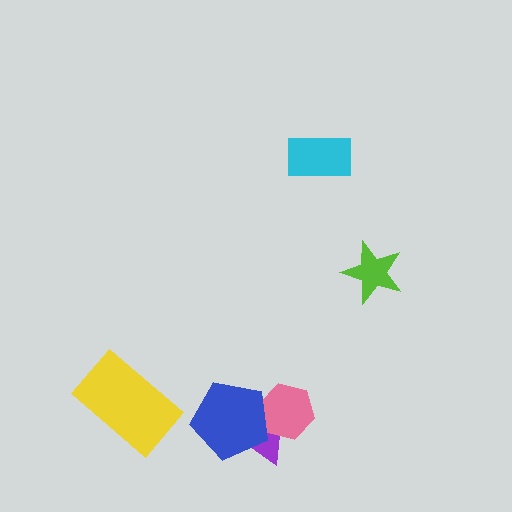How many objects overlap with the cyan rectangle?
0 objects overlap with the cyan rectangle.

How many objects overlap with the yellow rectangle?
0 objects overlap with the yellow rectangle.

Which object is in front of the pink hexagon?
The blue pentagon is in front of the pink hexagon.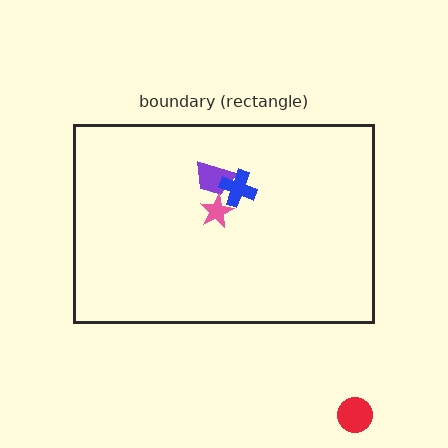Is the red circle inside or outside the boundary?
Outside.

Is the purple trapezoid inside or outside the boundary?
Inside.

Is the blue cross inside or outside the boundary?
Inside.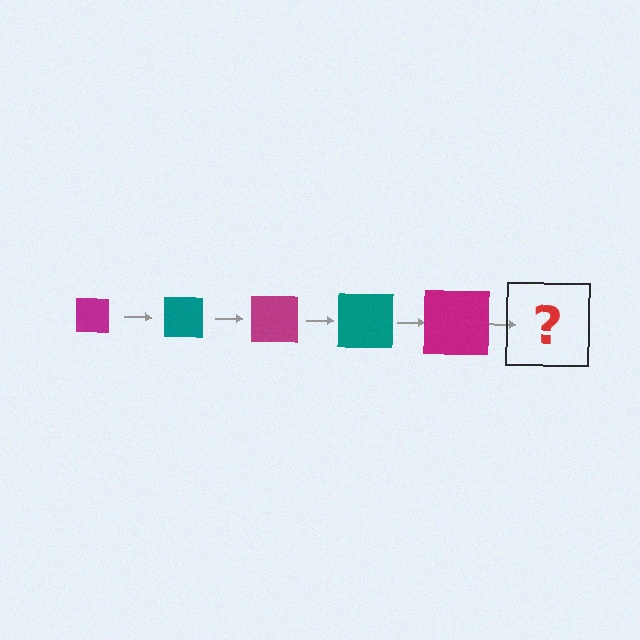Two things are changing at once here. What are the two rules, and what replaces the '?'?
The two rules are that the square grows larger each step and the color cycles through magenta and teal. The '?' should be a teal square, larger than the previous one.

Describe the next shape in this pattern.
It should be a teal square, larger than the previous one.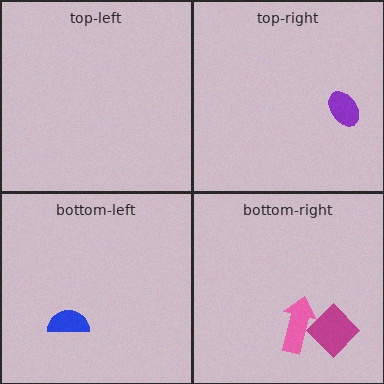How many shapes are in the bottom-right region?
2.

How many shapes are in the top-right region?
1.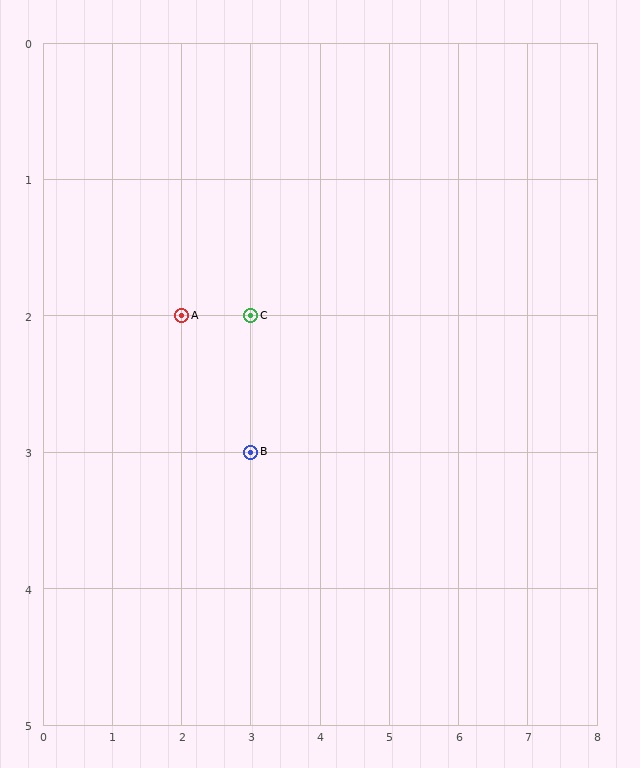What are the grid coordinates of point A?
Point A is at grid coordinates (2, 2).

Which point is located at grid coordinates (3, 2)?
Point C is at (3, 2).